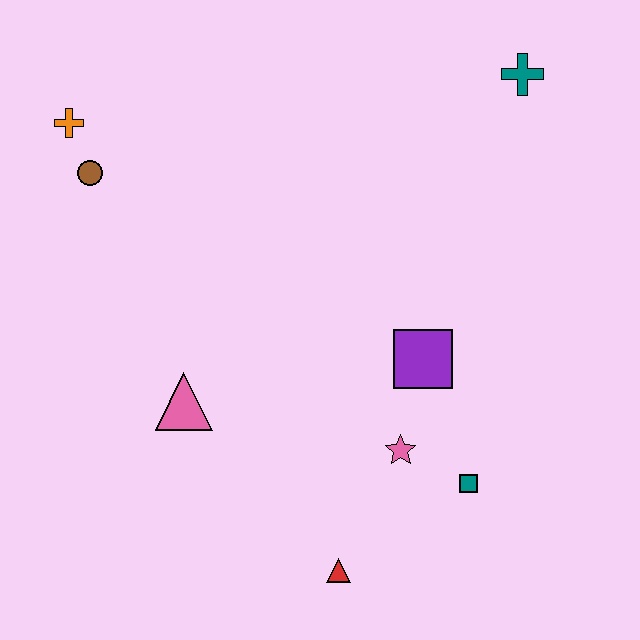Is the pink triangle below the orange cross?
Yes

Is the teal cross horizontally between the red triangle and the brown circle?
No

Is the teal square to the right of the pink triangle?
Yes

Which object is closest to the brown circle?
The orange cross is closest to the brown circle.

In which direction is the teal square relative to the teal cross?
The teal square is below the teal cross.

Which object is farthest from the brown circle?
The teal square is farthest from the brown circle.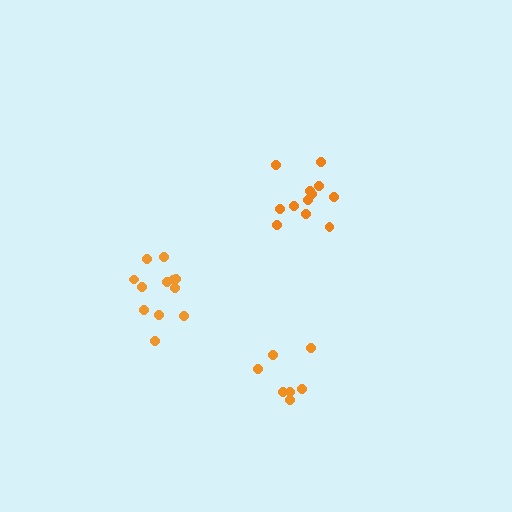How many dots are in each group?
Group 1: 12 dots, Group 2: 12 dots, Group 3: 7 dots (31 total).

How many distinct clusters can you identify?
There are 3 distinct clusters.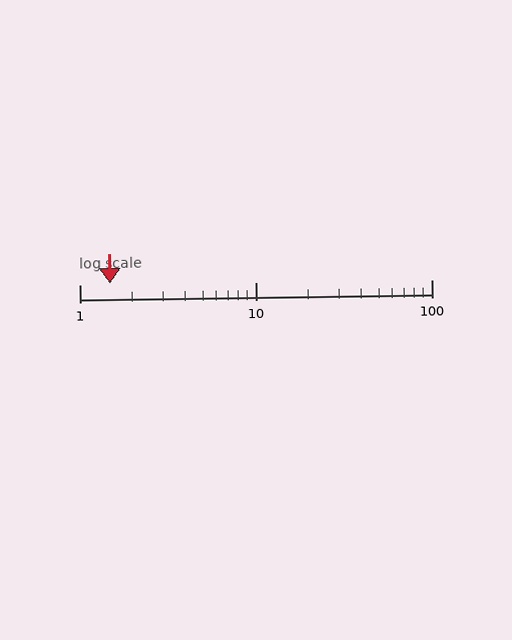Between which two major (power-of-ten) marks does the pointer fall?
The pointer is between 1 and 10.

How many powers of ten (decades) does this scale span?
The scale spans 2 decades, from 1 to 100.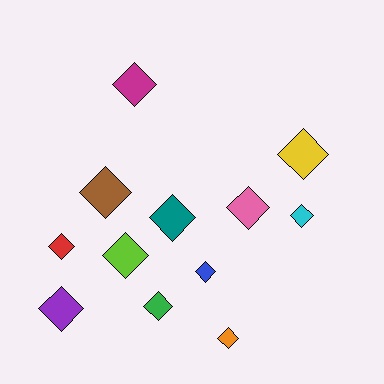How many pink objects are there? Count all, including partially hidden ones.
There is 1 pink object.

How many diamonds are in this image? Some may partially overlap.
There are 12 diamonds.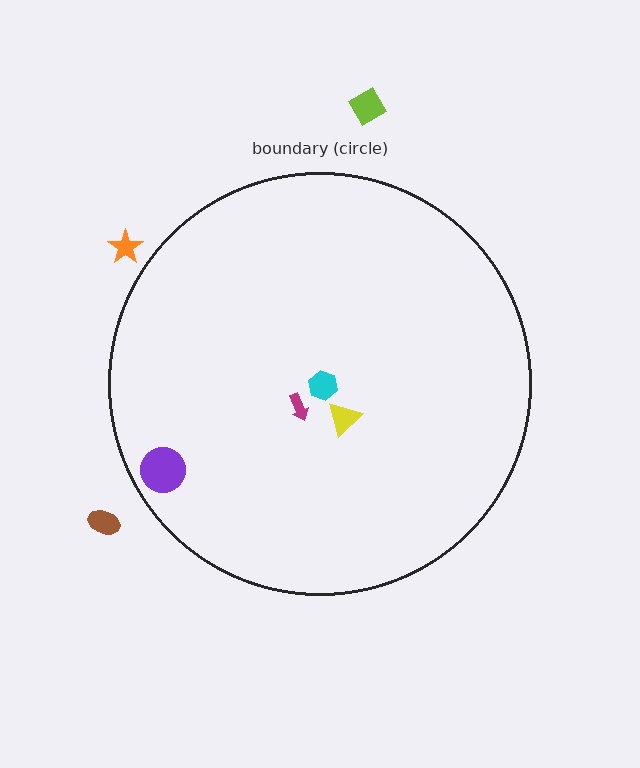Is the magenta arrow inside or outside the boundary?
Inside.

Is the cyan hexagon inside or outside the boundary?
Inside.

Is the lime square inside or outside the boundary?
Outside.